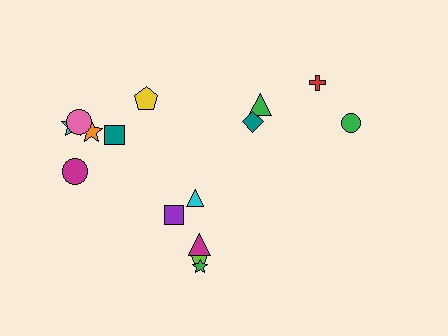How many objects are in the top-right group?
There are 4 objects.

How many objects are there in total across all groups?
There are 15 objects.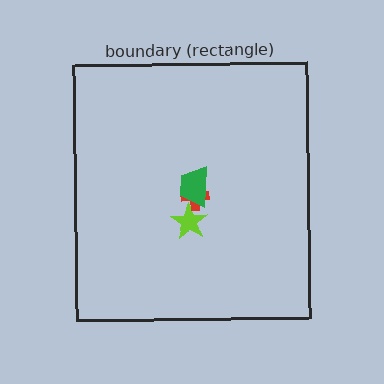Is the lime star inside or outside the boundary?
Inside.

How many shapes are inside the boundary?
3 inside, 0 outside.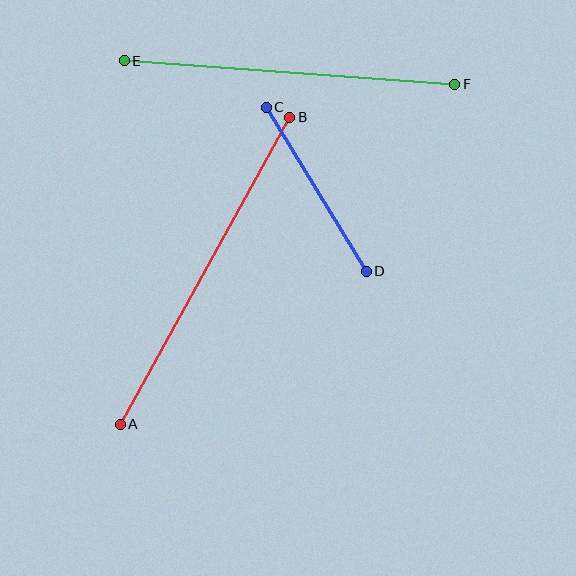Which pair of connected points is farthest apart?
Points A and B are farthest apart.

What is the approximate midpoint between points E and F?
The midpoint is at approximately (289, 72) pixels.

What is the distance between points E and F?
The distance is approximately 331 pixels.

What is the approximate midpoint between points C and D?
The midpoint is at approximately (316, 189) pixels.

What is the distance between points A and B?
The distance is approximately 351 pixels.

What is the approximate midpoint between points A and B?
The midpoint is at approximately (205, 271) pixels.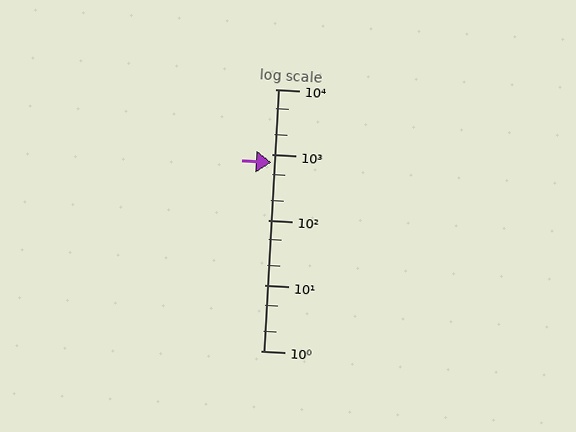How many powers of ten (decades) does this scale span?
The scale spans 4 decades, from 1 to 10000.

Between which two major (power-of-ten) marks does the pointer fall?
The pointer is between 100 and 1000.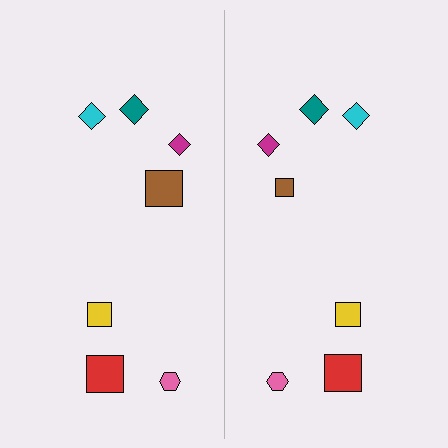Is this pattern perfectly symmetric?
No, the pattern is not perfectly symmetric. The brown square on the right side has a different size than its mirror counterpart.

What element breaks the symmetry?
The brown square on the right side has a different size than its mirror counterpart.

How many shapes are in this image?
There are 14 shapes in this image.